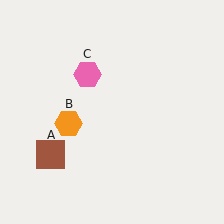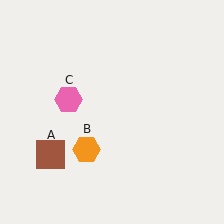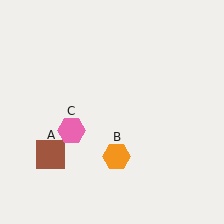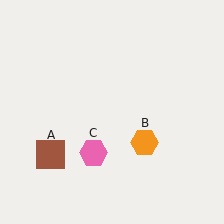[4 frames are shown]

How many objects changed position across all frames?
2 objects changed position: orange hexagon (object B), pink hexagon (object C).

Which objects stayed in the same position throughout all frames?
Brown square (object A) remained stationary.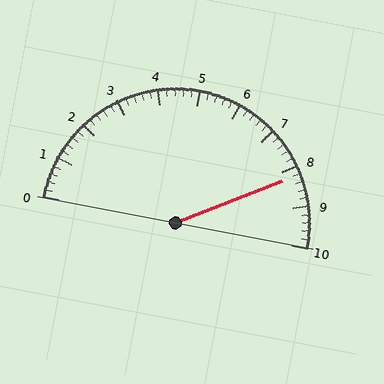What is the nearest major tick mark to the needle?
The nearest major tick mark is 8.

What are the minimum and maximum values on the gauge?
The gauge ranges from 0 to 10.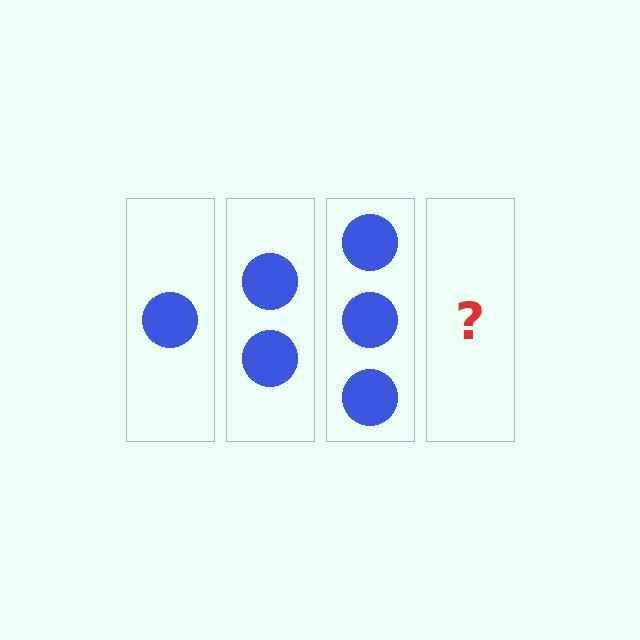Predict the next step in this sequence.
The next step is 4 circles.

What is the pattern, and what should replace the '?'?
The pattern is that each step adds one more circle. The '?' should be 4 circles.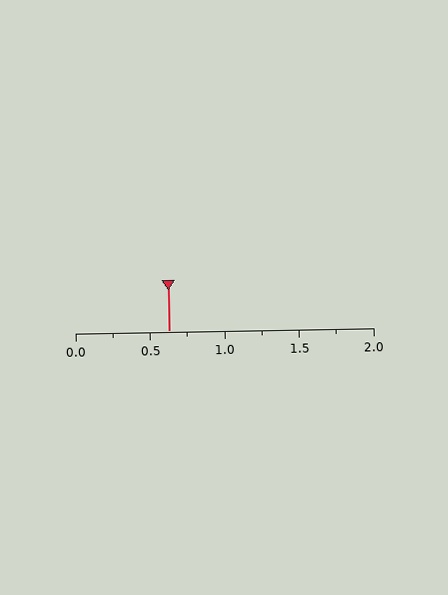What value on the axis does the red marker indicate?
The marker indicates approximately 0.62.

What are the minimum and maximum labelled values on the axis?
The axis runs from 0.0 to 2.0.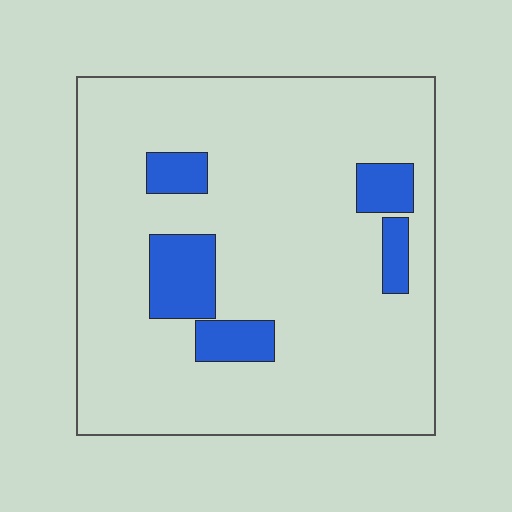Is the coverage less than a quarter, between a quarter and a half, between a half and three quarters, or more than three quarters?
Less than a quarter.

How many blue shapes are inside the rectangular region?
5.